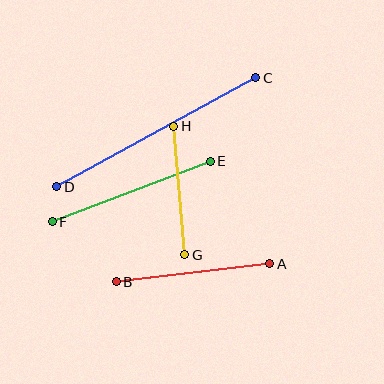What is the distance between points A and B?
The distance is approximately 155 pixels.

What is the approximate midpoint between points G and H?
The midpoint is at approximately (179, 190) pixels.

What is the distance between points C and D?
The distance is approximately 227 pixels.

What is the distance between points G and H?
The distance is approximately 129 pixels.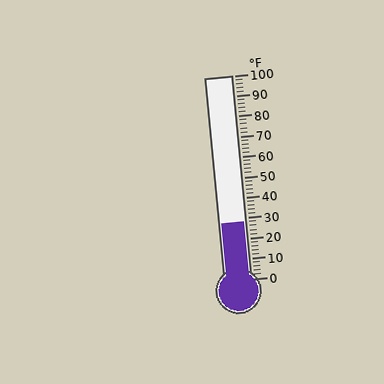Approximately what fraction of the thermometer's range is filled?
The thermometer is filled to approximately 30% of its range.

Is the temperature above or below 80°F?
The temperature is below 80°F.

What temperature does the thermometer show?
The thermometer shows approximately 28°F.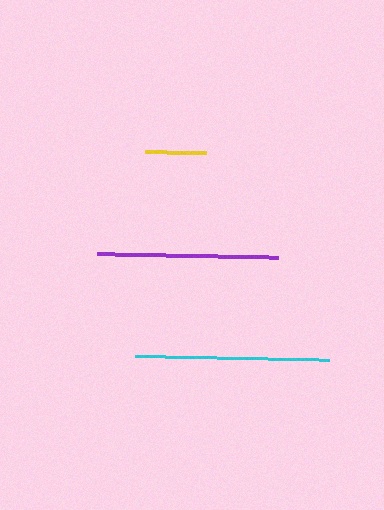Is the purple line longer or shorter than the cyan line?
The cyan line is longer than the purple line.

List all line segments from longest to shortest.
From longest to shortest: cyan, purple, yellow.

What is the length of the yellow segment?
The yellow segment is approximately 62 pixels long.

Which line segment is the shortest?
The yellow line is the shortest at approximately 62 pixels.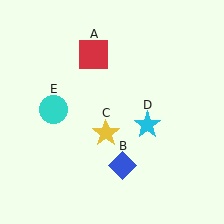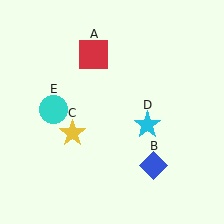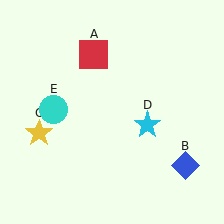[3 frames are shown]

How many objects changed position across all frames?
2 objects changed position: blue diamond (object B), yellow star (object C).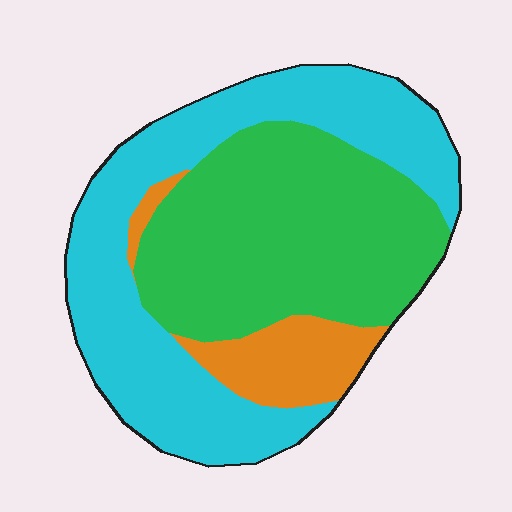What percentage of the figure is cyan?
Cyan covers 45% of the figure.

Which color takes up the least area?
Orange, at roughly 10%.